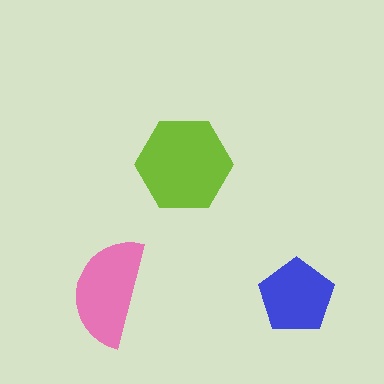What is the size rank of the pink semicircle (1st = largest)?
2nd.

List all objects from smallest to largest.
The blue pentagon, the pink semicircle, the lime hexagon.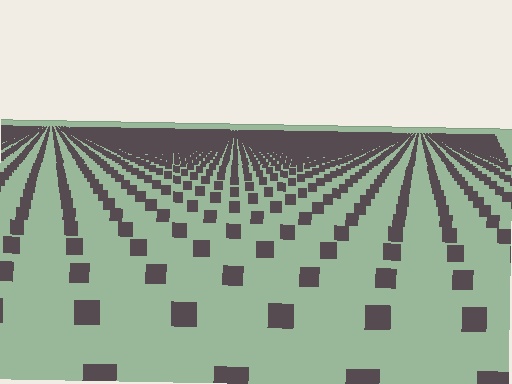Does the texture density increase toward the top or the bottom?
Density increases toward the top.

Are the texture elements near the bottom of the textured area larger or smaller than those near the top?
Larger. Near the bottom, elements are closer to the viewer and appear at a bigger on-screen size.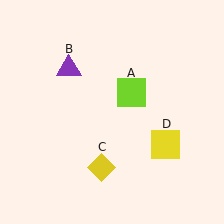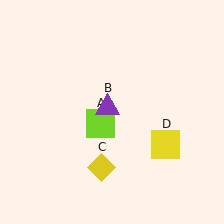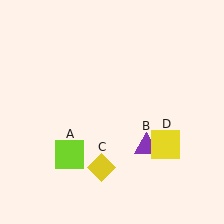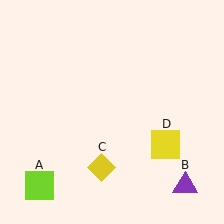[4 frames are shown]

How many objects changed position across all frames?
2 objects changed position: lime square (object A), purple triangle (object B).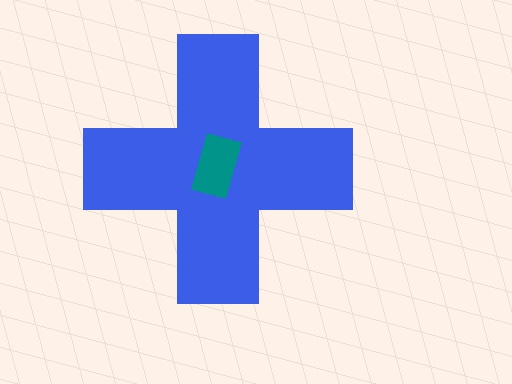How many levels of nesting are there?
2.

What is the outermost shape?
The blue cross.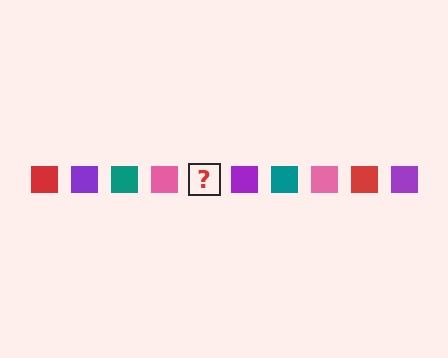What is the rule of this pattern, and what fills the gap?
The rule is that the pattern cycles through red, purple, teal, pink squares. The gap should be filled with a red square.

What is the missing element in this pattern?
The missing element is a red square.